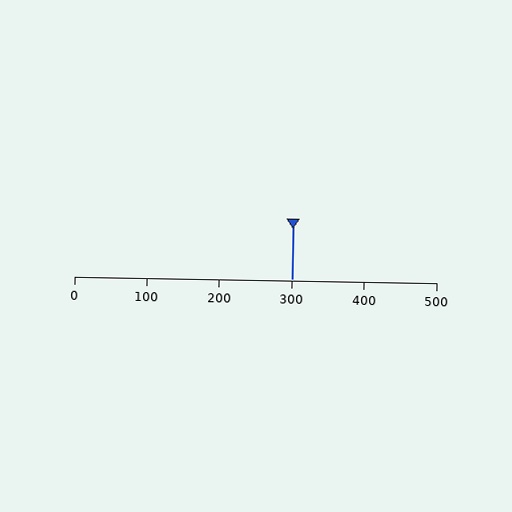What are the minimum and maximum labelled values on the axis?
The axis runs from 0 to 500.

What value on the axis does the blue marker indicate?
The marker indicates approximately 300.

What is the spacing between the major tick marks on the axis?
The major ticks are spaced 100 apart.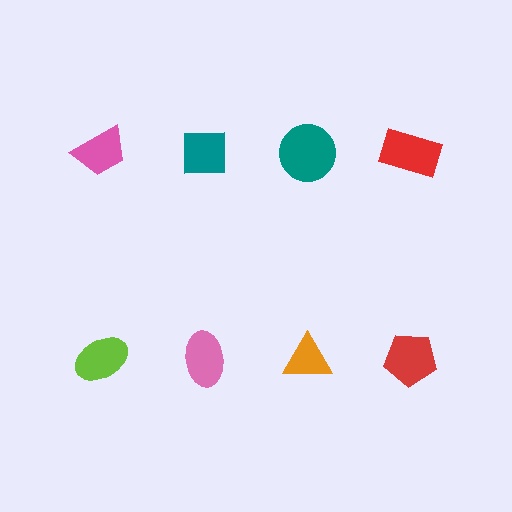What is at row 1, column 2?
A teal square.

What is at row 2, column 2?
A pink ellipse.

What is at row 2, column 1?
A lime ellipse.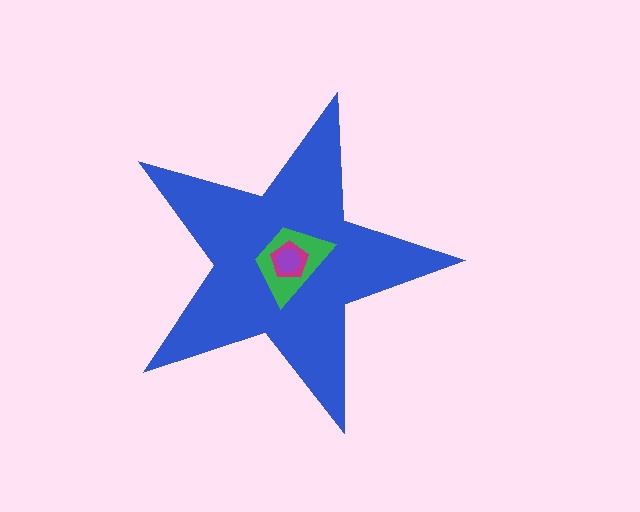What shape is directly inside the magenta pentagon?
The purple hexagon.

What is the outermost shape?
The blue star.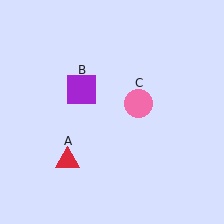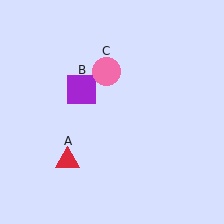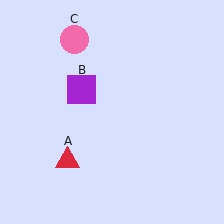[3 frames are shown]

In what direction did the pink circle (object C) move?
The pink circle (object C) moved up and to the left.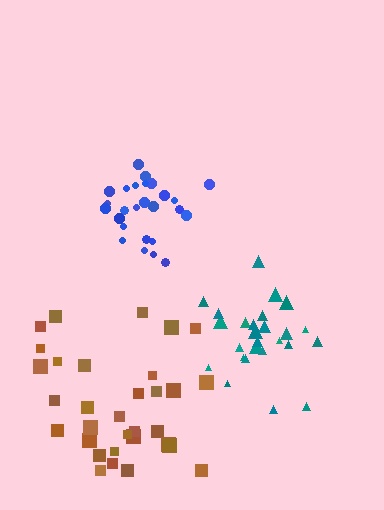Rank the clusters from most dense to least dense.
blue, teal, brown.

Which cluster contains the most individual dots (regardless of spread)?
Brown (32).